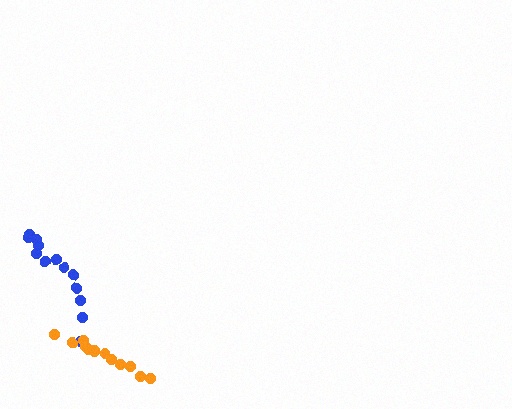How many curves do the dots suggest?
There are 2 distinct paths.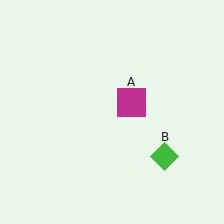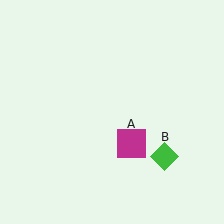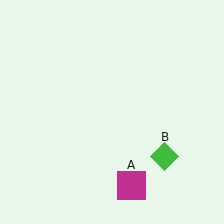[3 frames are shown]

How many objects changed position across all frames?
1 object changed position: magenta square (object A).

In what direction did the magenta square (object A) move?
The magenta square (object A) moved down.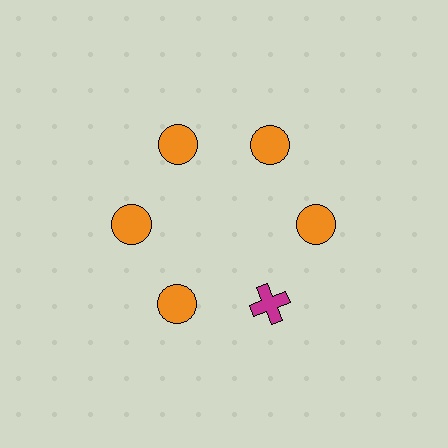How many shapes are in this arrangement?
There are 6 shapes arranged in a ring pattern.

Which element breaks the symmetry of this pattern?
The magenta cross at roughly the 5 o'clock position breaks the symmetry. All other shapes are orange circles.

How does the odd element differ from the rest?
It differs in both color (magenta instead of orange) and shape (cross instead of circle).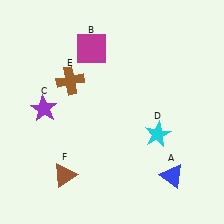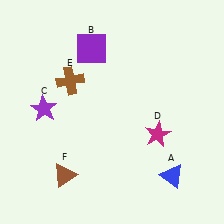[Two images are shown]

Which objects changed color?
B changed from magenta to purple. D changed from cyan to magenta.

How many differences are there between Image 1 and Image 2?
There are 2 differences between the two images.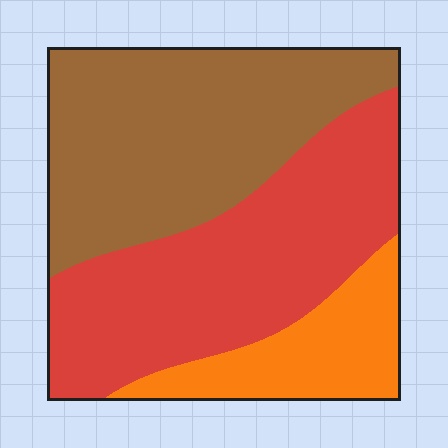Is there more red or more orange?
Red.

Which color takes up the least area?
Orange, at roughly 15%.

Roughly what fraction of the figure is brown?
Brown covers 42% of the figure.